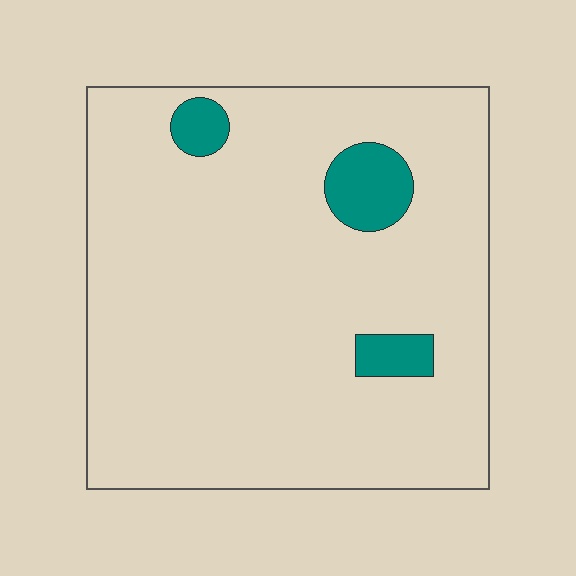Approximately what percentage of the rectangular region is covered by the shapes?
Approximately 10%.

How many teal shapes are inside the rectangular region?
3.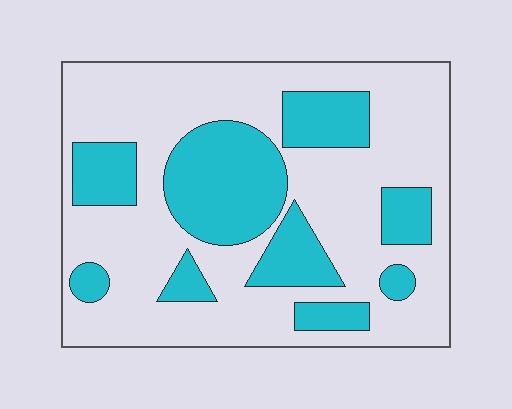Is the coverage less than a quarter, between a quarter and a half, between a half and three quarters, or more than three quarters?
Between a quarter and a half.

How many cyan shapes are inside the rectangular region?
9.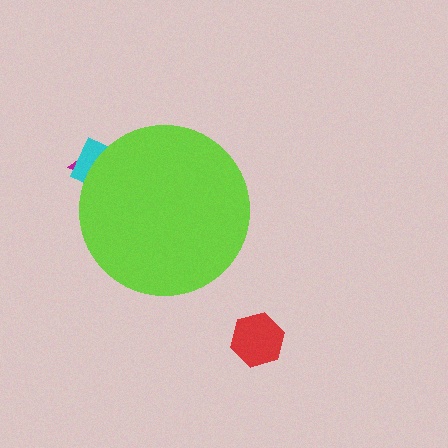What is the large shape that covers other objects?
A lime circle.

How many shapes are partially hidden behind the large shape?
2 shapes are partially hidden.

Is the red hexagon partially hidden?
No, the red hexagon is fully visible.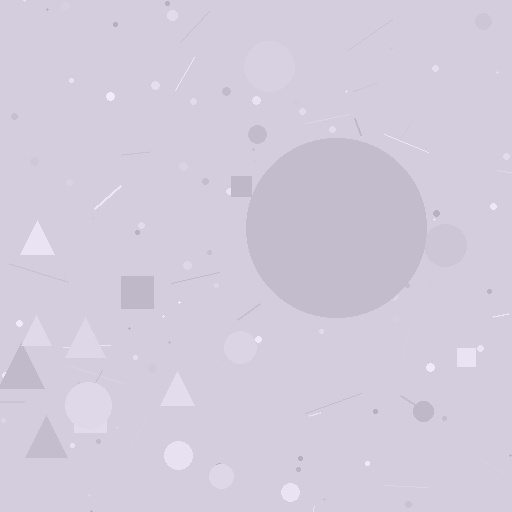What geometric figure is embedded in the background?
A circle is embedded in the background.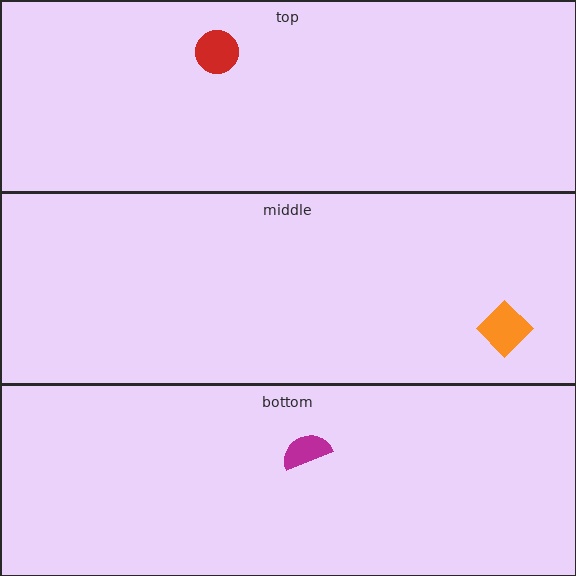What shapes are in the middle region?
The orange diamond.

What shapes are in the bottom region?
The magenta semicircle.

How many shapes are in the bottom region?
1.